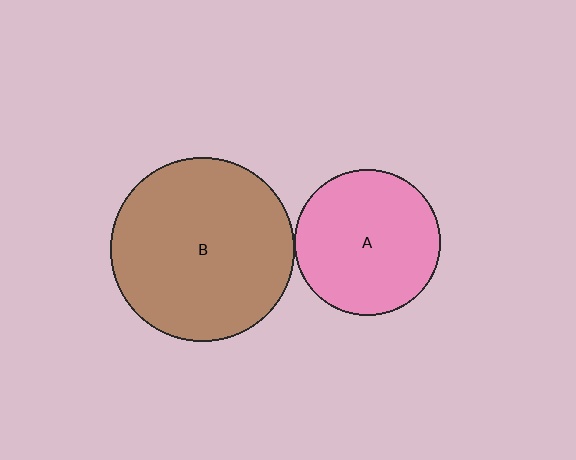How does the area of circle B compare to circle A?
Approximately 1.6 times.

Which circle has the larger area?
Circle B (brown).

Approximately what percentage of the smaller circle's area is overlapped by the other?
Approximately 5%.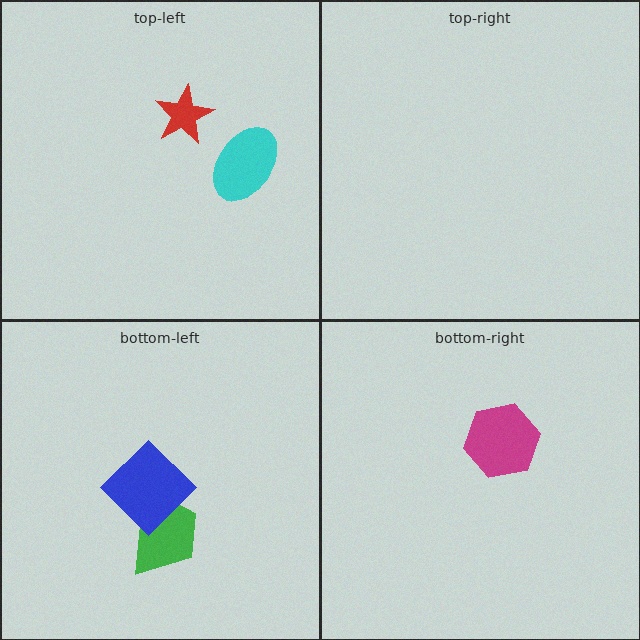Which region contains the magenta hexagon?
The bottom-right region.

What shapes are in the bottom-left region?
The green trapezoid, the blue diamond.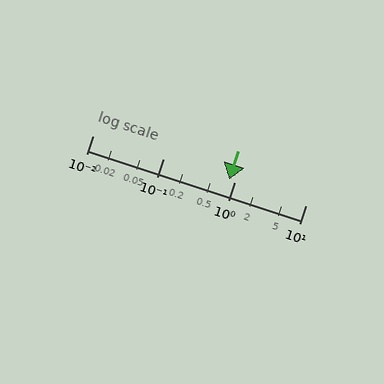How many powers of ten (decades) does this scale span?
The scale spans 3 decades, from 0.01 to 10.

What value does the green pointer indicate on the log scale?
The pointer indicates approximately 0.83.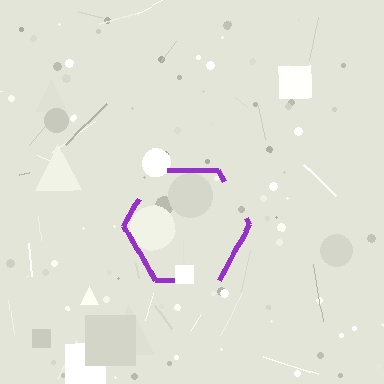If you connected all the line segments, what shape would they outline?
They would outline a hexagon.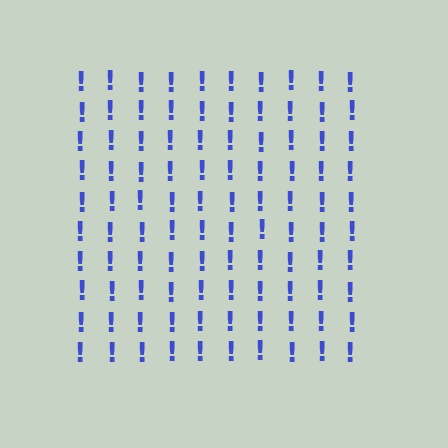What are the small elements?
The small elements are exclamation marks.